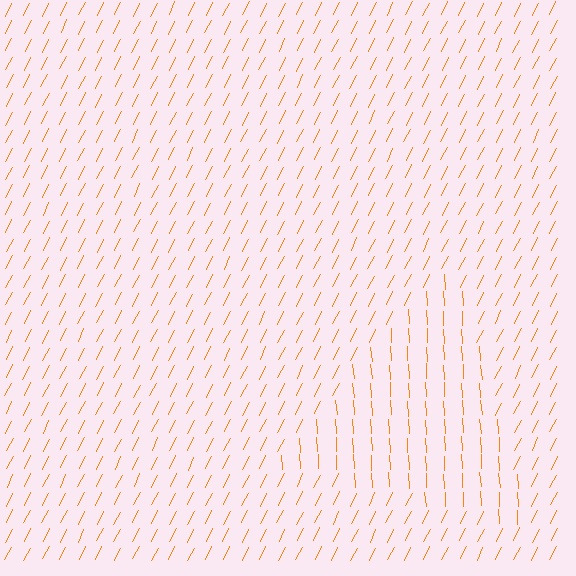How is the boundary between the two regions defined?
The boundary is defined purely by a change in line orientation (approximately 30 degrees difference). All lines are the same color and thickness.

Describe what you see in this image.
The image is filled with small orange line segments. A triangle region in the image has lines oriented differently from the surrounding lines, creating a visible texture boundary.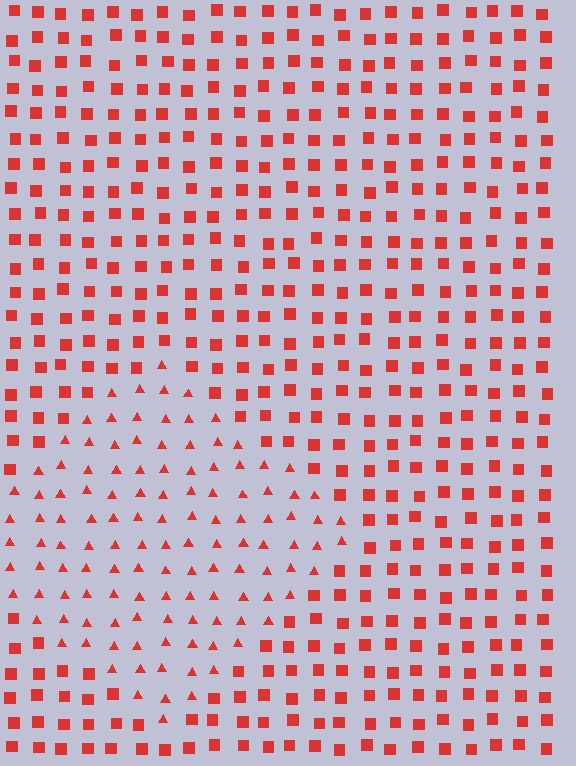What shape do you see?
I see a diamond.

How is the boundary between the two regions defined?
The boundary is defined by a change in element shape: triangles inside vs. squares outside. All elements share the same color and spacing.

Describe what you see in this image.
The image is filled with small red elements arranged in a uniform grid. A diamond-shaped region contains triangles, while the surrounding area contains squares. The boundary is defined purely by the change in element shape.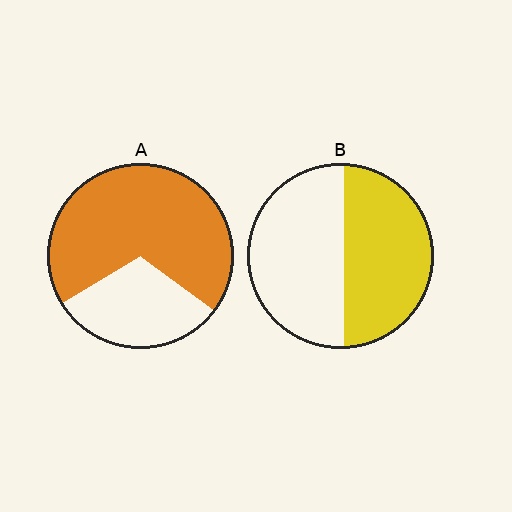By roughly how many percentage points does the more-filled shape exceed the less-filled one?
By roughly 20 percentage points (A over B).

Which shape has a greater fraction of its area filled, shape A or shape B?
Shape A.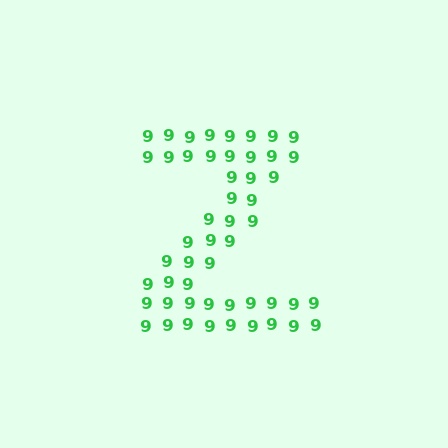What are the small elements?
The small elements are digit 9's.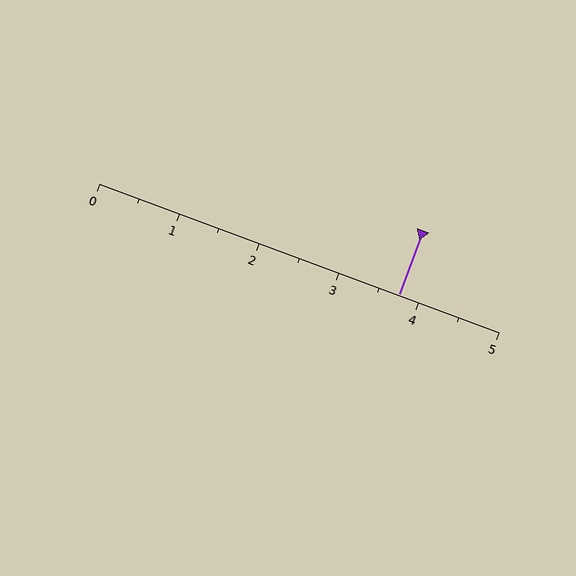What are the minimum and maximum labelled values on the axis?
The axis runs from 0 to 5.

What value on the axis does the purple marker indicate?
The marker indicates approximately 3.8.